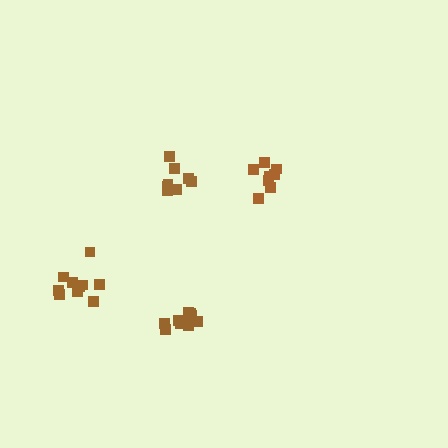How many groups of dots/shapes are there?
There are 4 groups.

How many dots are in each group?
Group 1: 8 dots, Group 2: 10 dots, Group 3: 8 dots, Group 4: 10 dots (36 total).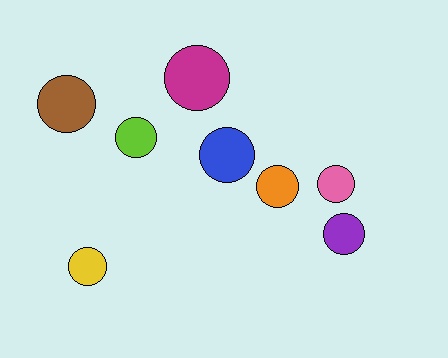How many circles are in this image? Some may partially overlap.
There are 8 circles.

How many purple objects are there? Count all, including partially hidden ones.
There is 1 purple object.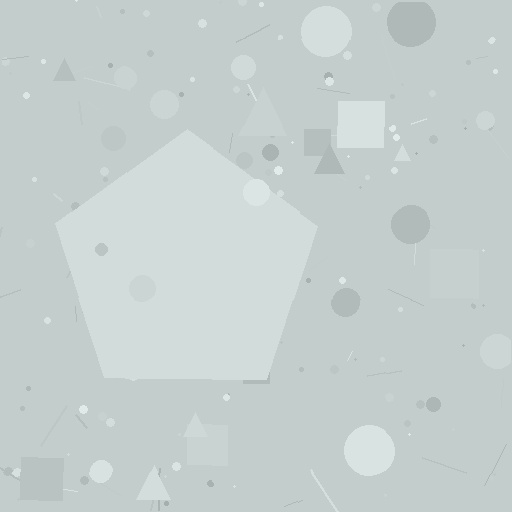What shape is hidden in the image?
A pentagon is hidden in the image.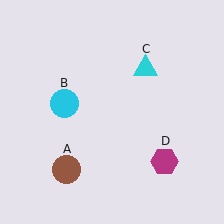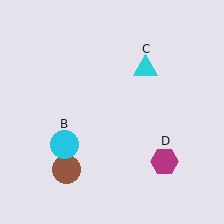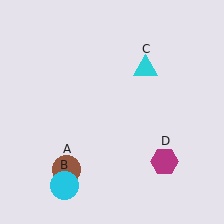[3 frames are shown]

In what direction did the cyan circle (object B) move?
The cyan circle (object B) moved down.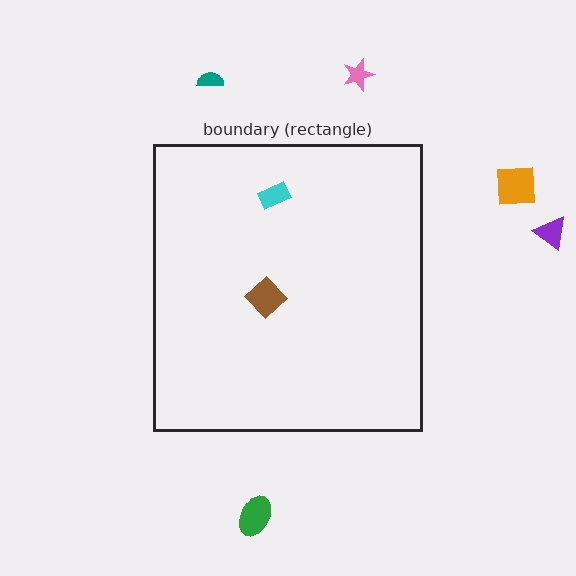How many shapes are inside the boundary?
2 inside, 5 outside.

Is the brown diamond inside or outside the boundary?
Inside.